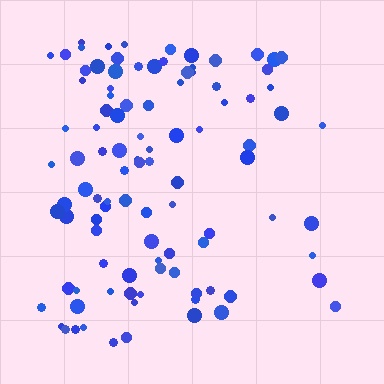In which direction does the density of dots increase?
From right to left, with the left side densest.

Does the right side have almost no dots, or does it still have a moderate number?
Still a moderate number, just noticeably fewer than the left.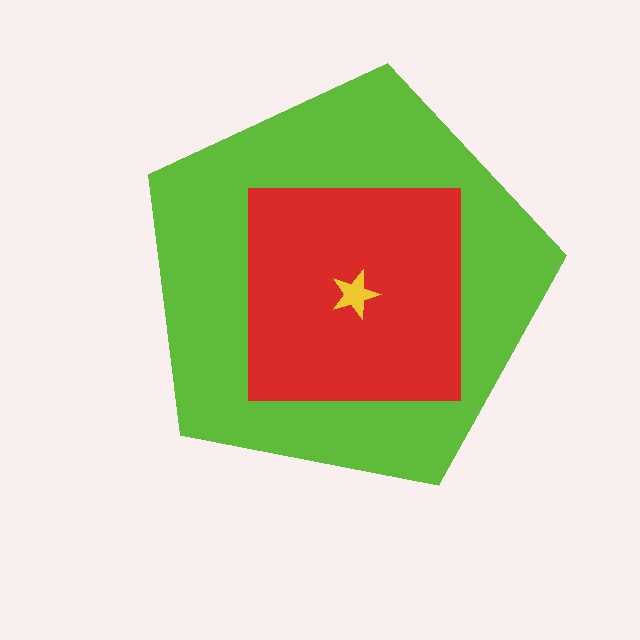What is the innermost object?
The yellow star.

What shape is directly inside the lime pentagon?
The red square.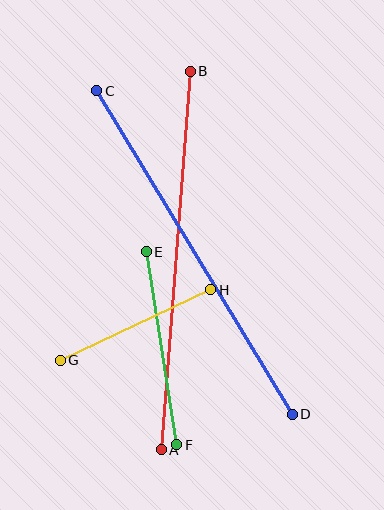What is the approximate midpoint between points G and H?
The midpoint is at approximately (135, 325) pixels.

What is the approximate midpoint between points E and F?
The midpoint is at approximately (162, 348) pixels.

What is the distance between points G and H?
The distance is approximately 166 pixels.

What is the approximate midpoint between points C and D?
The midpoint is at approximately (195, 252) pixels.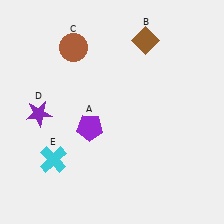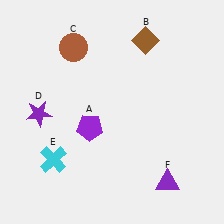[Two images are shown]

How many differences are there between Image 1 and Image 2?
There is 1 difference between the two images.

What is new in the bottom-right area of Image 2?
A purple triangle (F) was added in the bottom-right area of Image 2.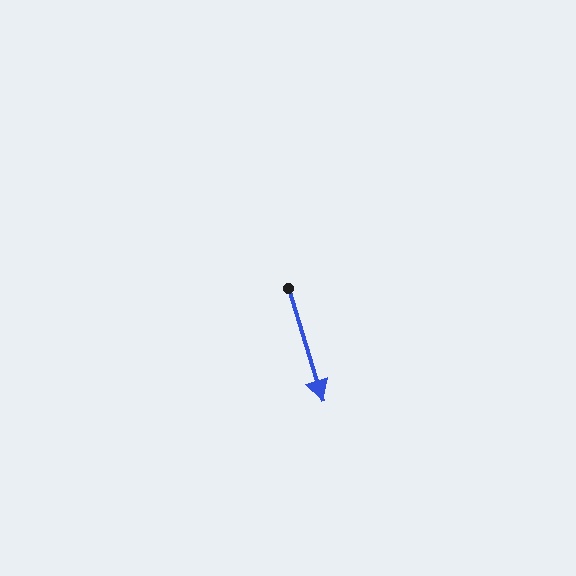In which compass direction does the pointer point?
South.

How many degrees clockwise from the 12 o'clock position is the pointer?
Approximately 163 degrees.